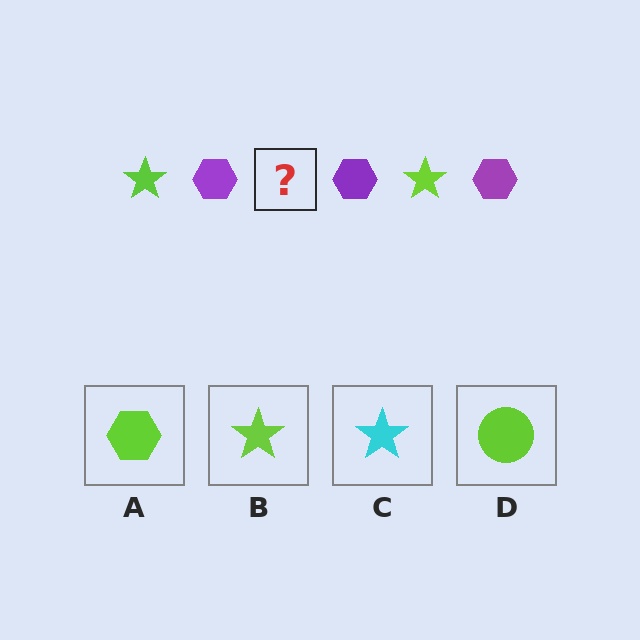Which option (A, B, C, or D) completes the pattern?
B.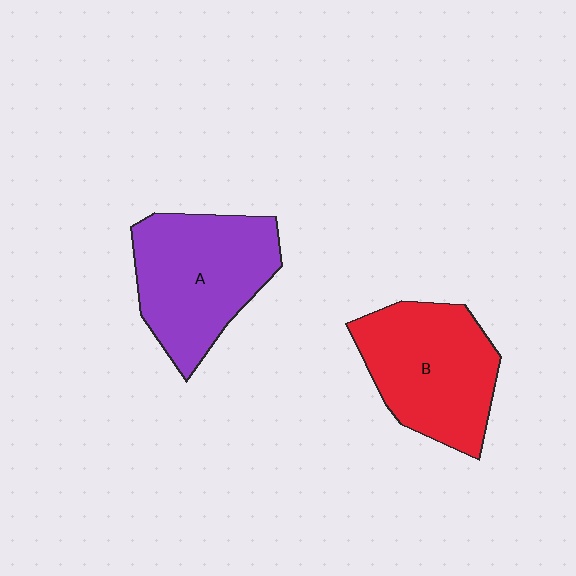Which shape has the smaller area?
Shape B (red).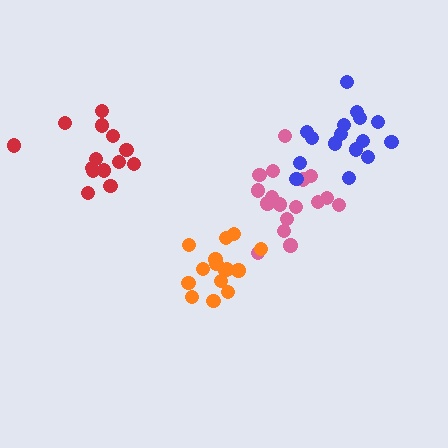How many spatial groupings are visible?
There are 4 spatial groupings.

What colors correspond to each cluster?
The clusters are colored: pink, red, blue, orange.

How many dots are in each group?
Group 1: 17 dots, Group 2: 14 dots, Group 3: 17 dots, Group 4: 15 dots (63 total).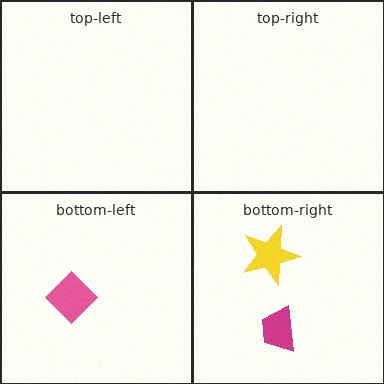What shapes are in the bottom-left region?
The pink diamond.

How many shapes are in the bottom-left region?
1.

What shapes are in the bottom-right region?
The magenta trapezoid, the yellow star.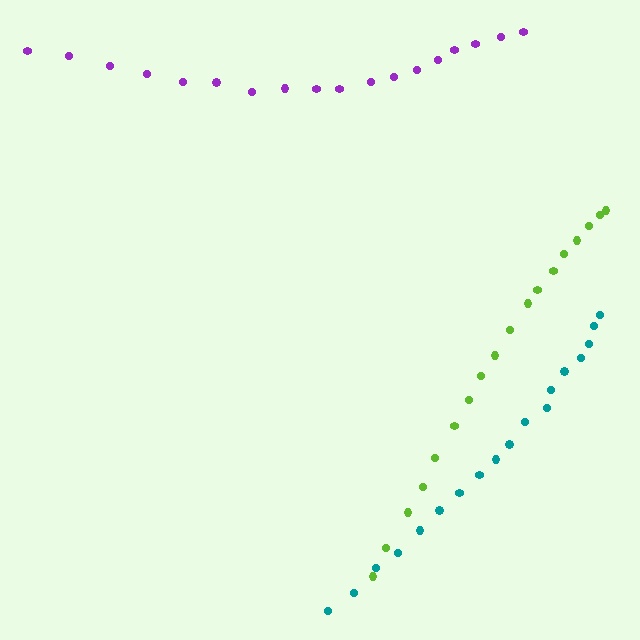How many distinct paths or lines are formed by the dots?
There are 3 distinct paths.